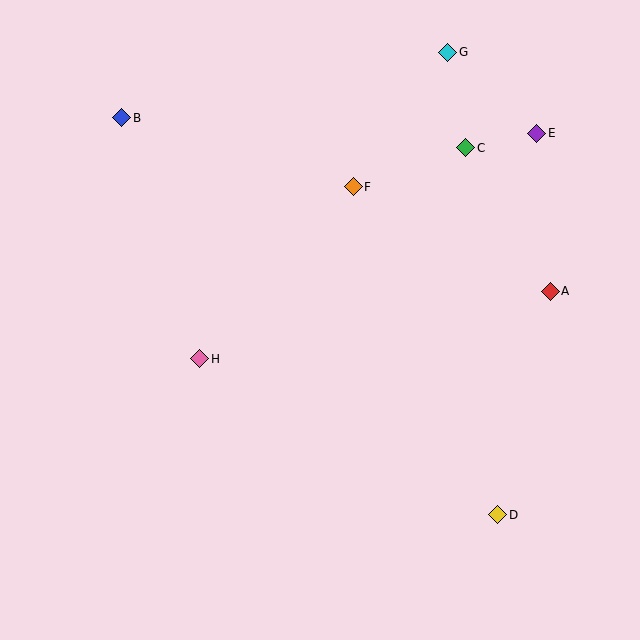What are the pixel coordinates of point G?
Point G is at (448, 52).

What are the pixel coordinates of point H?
Point H is at (200, 359).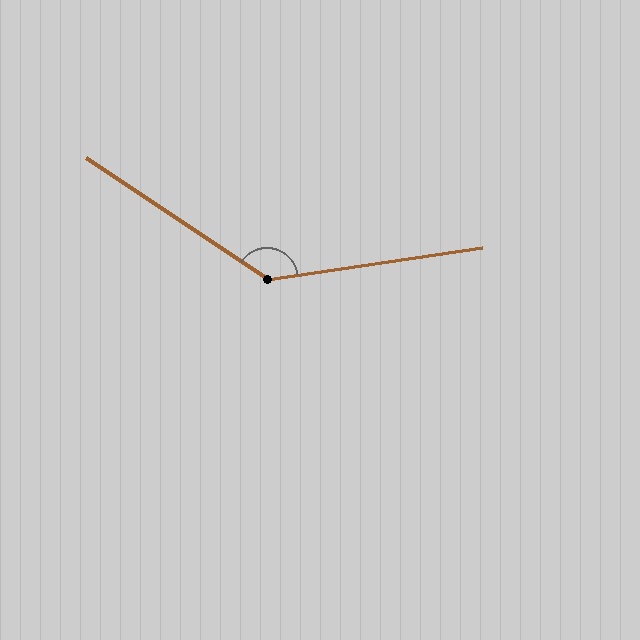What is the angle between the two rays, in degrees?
Approximately 138 degrees.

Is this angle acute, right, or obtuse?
It is obtuse.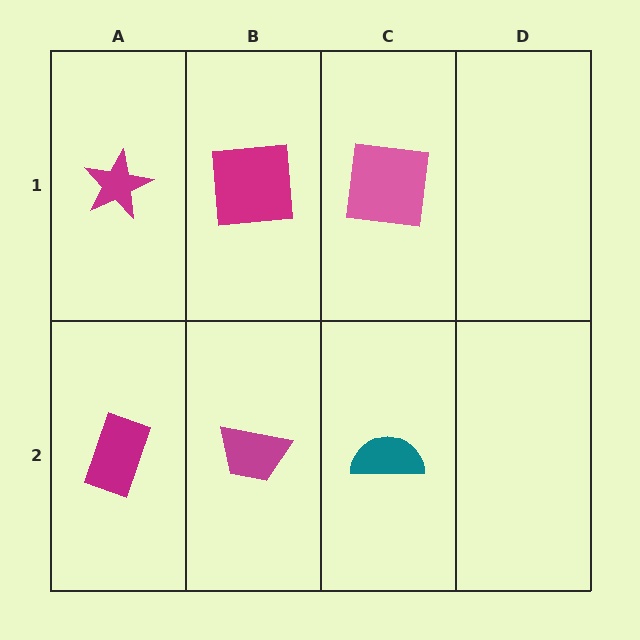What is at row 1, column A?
A magenta star.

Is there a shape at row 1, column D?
No, that cell is empty.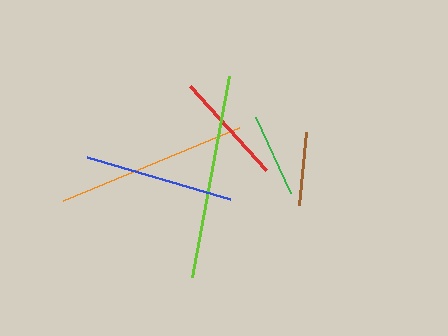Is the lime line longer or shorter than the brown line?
The lime line is longer than the brown line.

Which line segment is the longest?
The lime line is the longest at approximately 204 pixels.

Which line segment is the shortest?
The brown line is the shortest at approximately 73 pixels.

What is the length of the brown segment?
The brown segment is approximately 73 pixels long.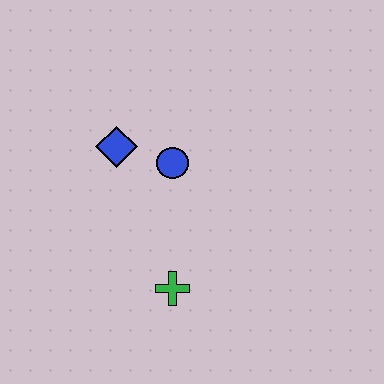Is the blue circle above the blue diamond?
No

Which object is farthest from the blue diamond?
The green cross is farthest from the blue diamond.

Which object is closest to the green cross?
The blue circle is closest to the green cross.